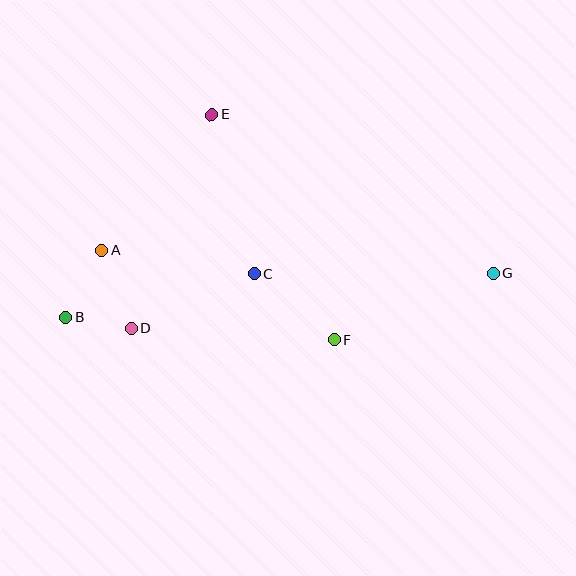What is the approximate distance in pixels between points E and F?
The distance between E and F is approximately 256 pixels.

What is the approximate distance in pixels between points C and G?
The distance between C and G is approximately 239 pixels.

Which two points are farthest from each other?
Points B and G are farthest from each other.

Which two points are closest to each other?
Points B and D are closest to each other.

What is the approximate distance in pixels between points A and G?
The distance between A and G is approximately 392 pixels.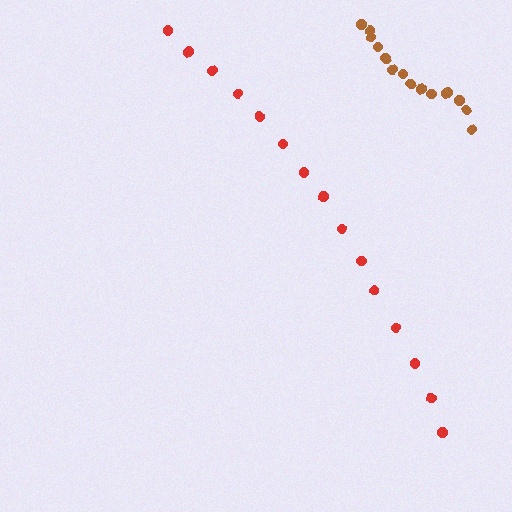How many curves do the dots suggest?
There are 2 distinct paths.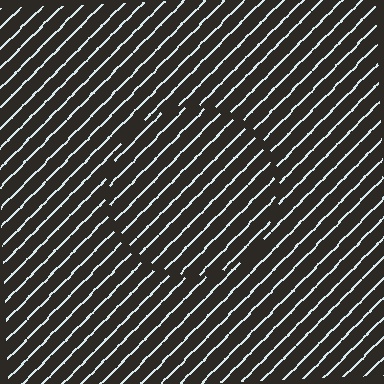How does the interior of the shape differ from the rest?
The interior of the shape contains the same grating, shifted by half a period — the contour is defined by the phase discontinuity where line-ends from the inner and outer gratings abut.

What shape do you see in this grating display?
An illusory circle. The interior of the shape contains the same grating, shifted by half a period — the contour is defined by the phase discontinuity where line-ends from the inner and outer gratings abut.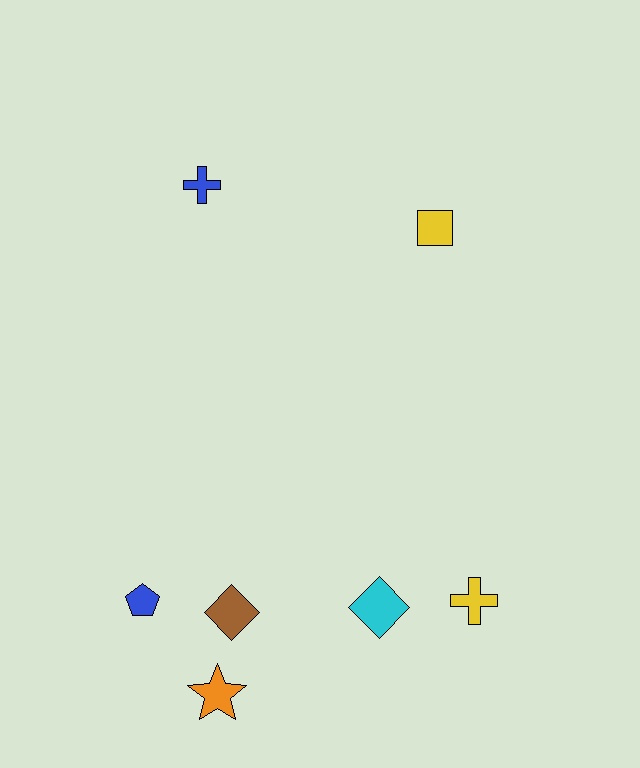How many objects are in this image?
There are 7 objects.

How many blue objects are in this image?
There are 2 blue objects.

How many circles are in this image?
There are no circles.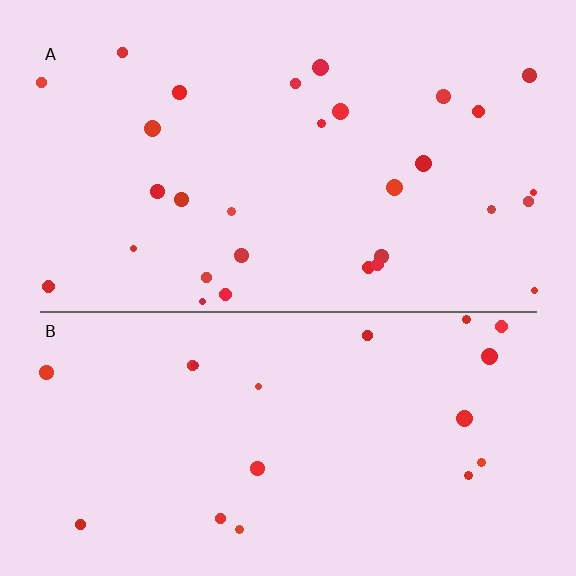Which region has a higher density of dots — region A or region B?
A (the top).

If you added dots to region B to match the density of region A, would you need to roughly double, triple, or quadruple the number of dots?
Approximately double.